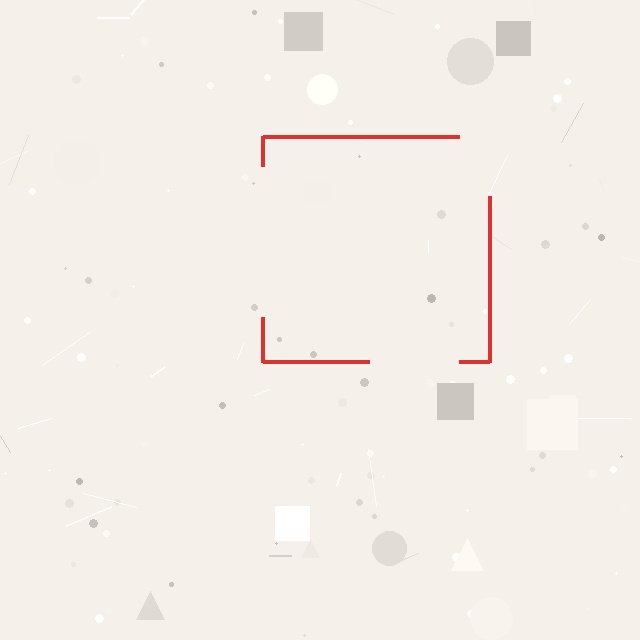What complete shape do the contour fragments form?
The contour fragments form a square.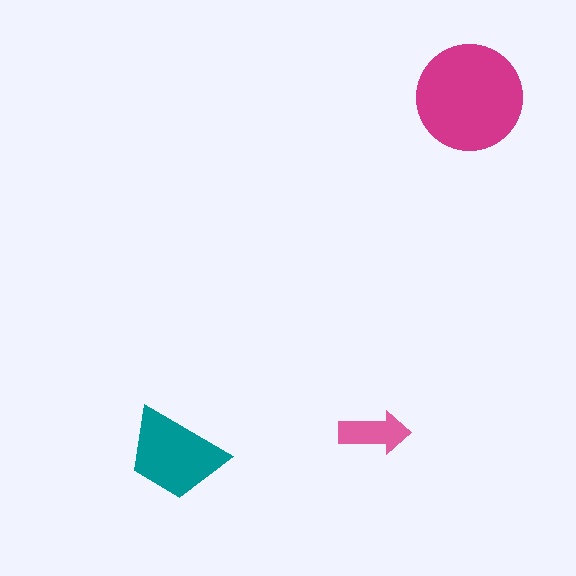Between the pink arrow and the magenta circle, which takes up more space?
The magenta circle.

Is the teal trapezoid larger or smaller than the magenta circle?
Smaller.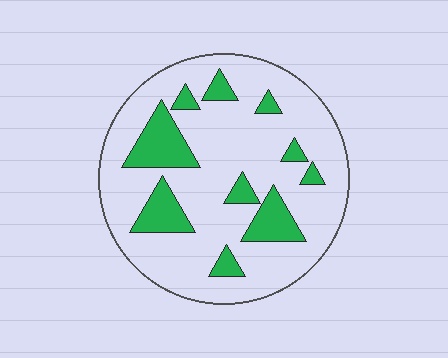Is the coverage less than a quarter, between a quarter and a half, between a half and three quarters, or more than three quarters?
Less than a quarter.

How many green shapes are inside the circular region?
10.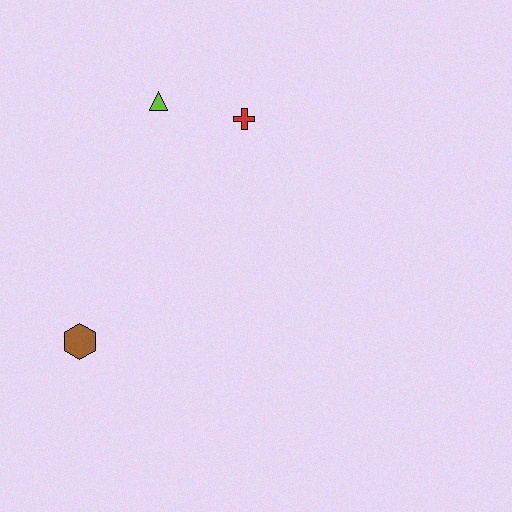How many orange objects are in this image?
There are no orange objects.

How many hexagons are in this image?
There is 1 hexagon.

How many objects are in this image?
There are 3 objects.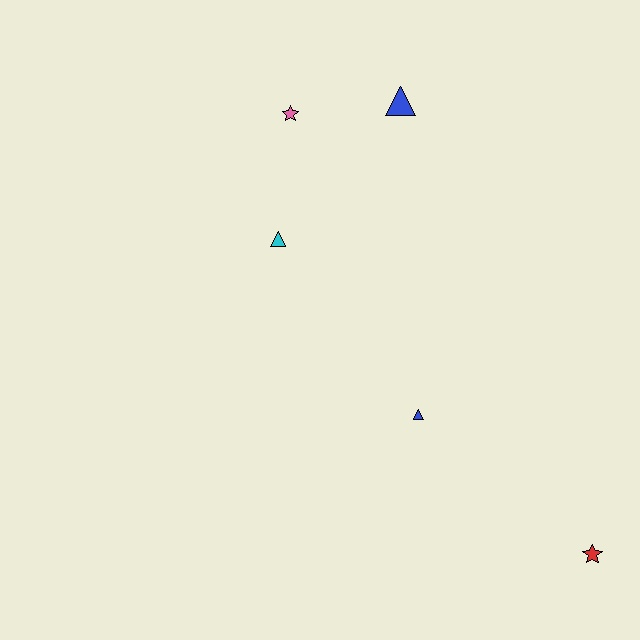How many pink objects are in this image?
There is 1 pink object.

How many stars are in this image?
There are 2 stars.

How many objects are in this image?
There are 5 objects.